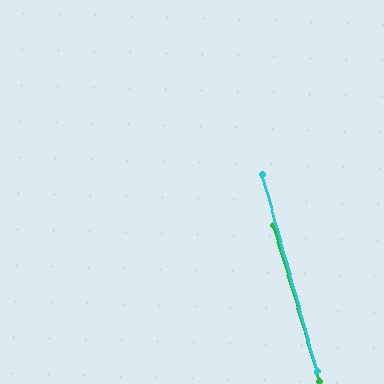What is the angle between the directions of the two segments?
Approximately 1 degree.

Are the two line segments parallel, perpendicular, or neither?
Parallel — their directions differ by only 0.5°.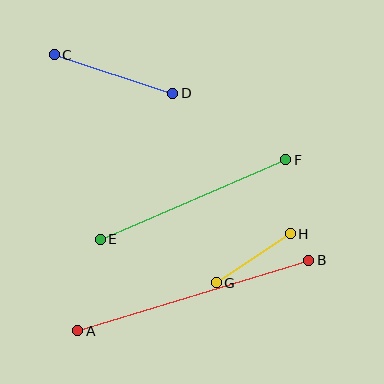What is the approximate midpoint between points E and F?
The midpoint is at approximately (193, 200) pixels.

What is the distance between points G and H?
The distance is approximately 89 pixels.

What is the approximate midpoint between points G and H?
The midpoint is at approximately (253, 258) pixels.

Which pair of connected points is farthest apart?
Points A and B are farthest apart.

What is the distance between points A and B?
The distance is approximately 242 pixels.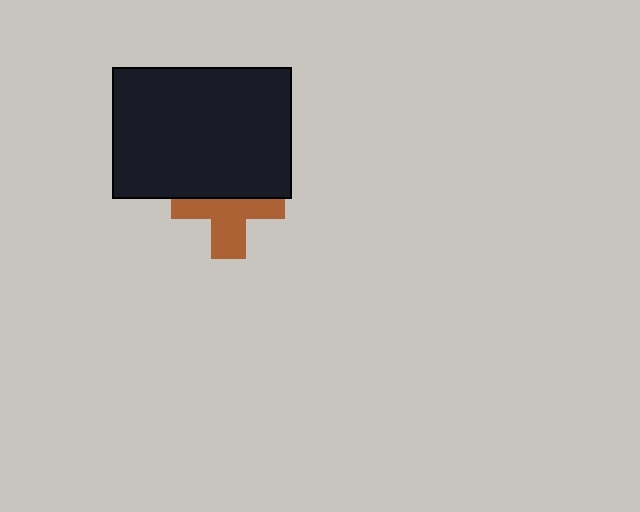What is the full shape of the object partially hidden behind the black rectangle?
The partially hidden object is a brown cross.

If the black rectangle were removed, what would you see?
You would see the complete brown cross.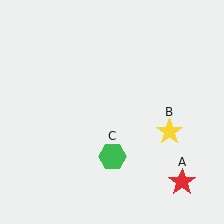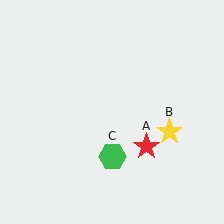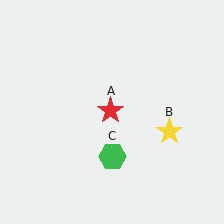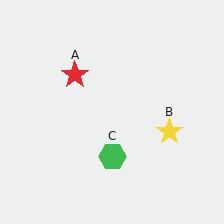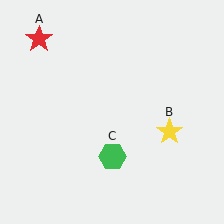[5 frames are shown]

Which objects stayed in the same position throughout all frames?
Yellow star (object B) and green hexagon (object C) remained stationary.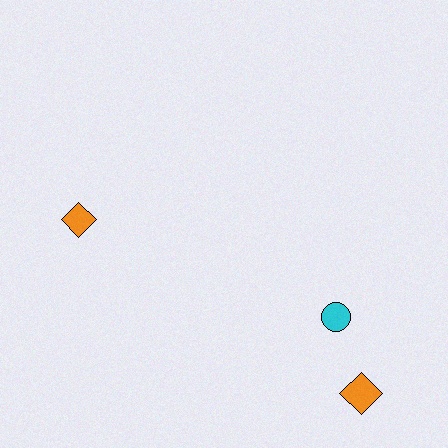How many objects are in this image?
There are 3 objects.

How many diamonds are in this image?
There are 2 diamonds.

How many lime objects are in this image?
There are no lime objects.